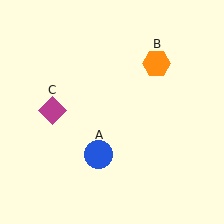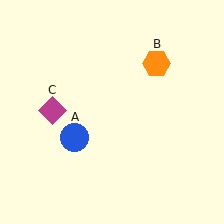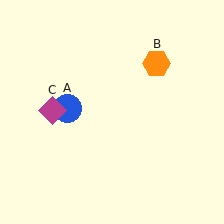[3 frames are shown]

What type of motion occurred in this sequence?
The blue circle (object A) rotated clockwise around the center of the scene.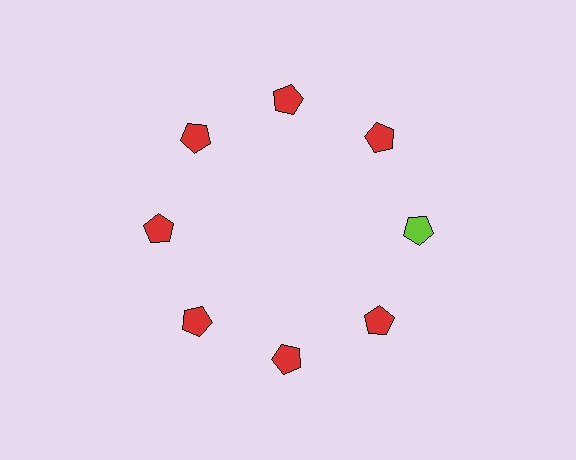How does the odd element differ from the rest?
It has a different color: lime instead of red.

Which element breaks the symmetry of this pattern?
The lime pentagon at roughly the 3 o'clock position breaks the symmetry. All other shapes are red pentagons.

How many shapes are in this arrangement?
There are 8 shapes arranged in a ring pattern.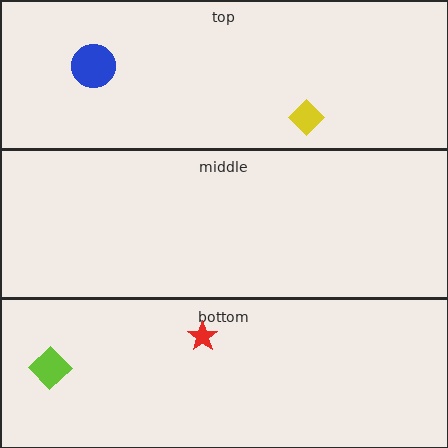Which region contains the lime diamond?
The bottom region.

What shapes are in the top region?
The yellow diamond, the blue circle.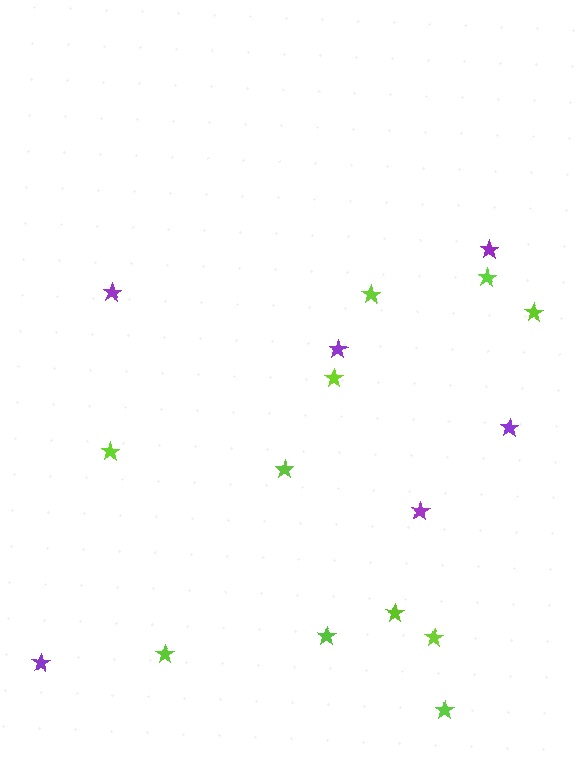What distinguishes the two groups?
There are 2 groups: one group of lime stars (11) and one group of purple stars (6).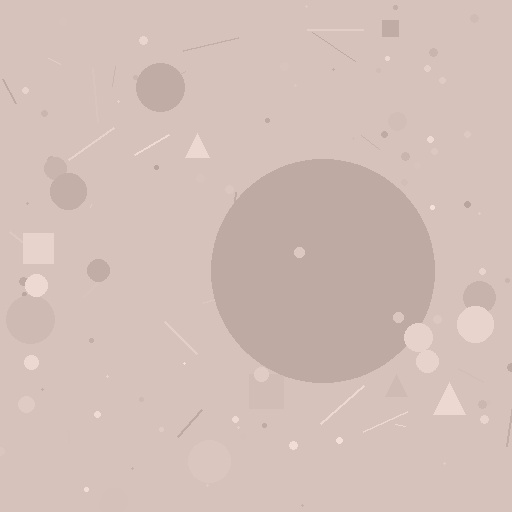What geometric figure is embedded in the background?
A circle is embedded in the background.